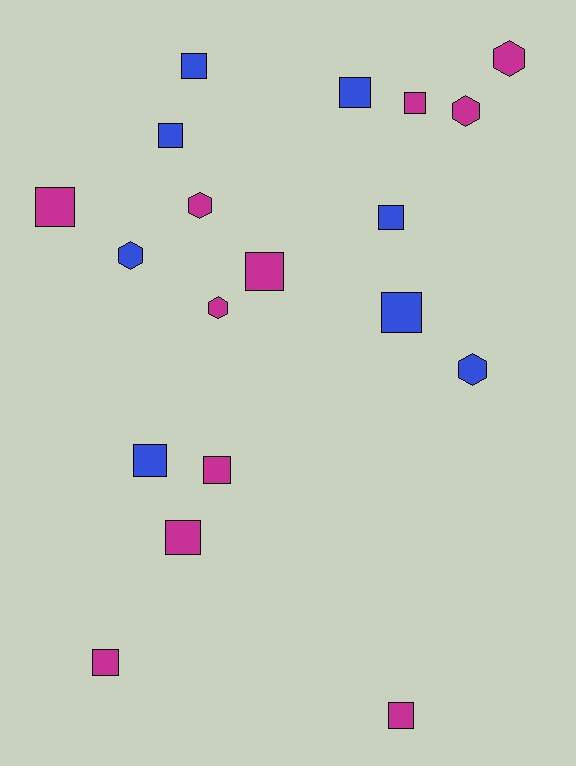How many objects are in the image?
There are 19 objects.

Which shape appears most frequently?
Square, with 13 objects.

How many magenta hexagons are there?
There are 4 magenta hexagons.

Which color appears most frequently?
Magenta, with 11 objects.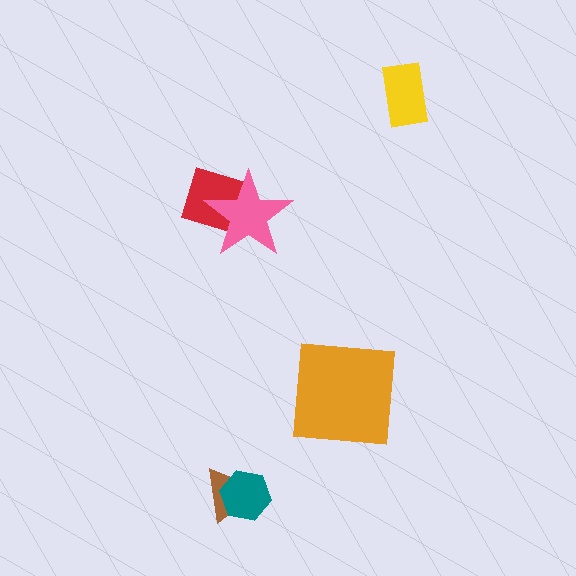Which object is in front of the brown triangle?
The teal hexagon is in front of the brown triangle.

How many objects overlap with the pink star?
1 object overlaps with the pink star.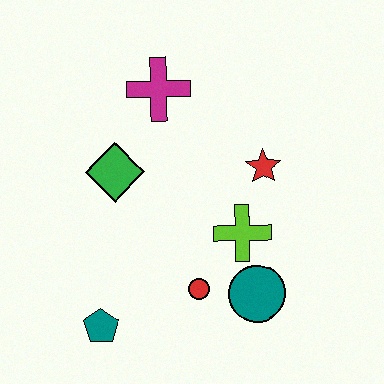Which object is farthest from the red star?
The teal pentagon is farthest from the red star.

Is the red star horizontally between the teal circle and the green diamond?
No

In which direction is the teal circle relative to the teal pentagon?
The teal circle is to the right of the teal pentagon.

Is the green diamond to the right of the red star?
No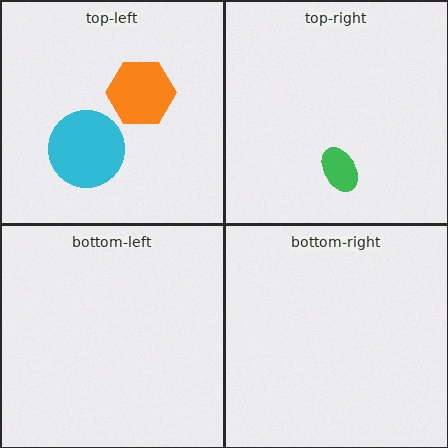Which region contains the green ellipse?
The top-right region.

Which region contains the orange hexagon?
The top-left region.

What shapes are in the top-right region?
The green ellipse.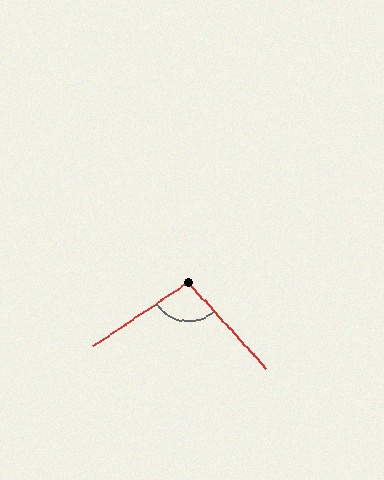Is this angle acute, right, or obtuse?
It is obtuse.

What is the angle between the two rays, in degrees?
Approximately 98 degrees.